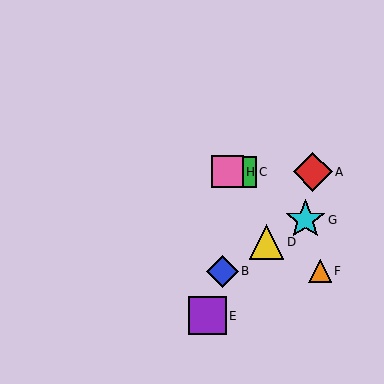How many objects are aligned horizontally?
3 objects (A, C, H) are aligned horizontally.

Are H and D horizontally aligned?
No, H is at y≈172 and D is at y≈242.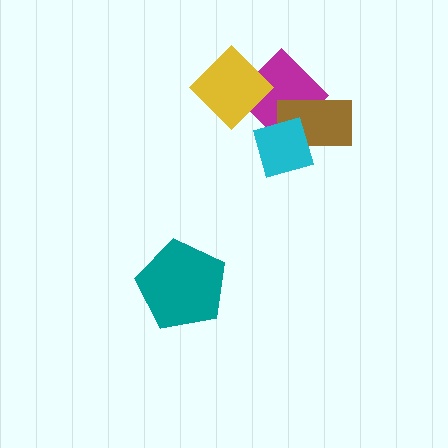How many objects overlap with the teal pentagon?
0 objects overlap with the teal pentagon.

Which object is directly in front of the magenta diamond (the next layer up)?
The yellow diamond is directly in front of the magenta diamond.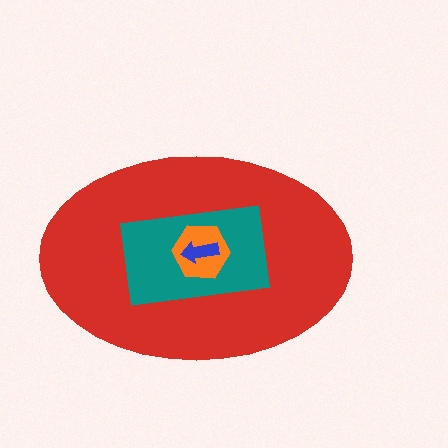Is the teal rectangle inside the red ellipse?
Yes.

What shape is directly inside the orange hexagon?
The blue arrow.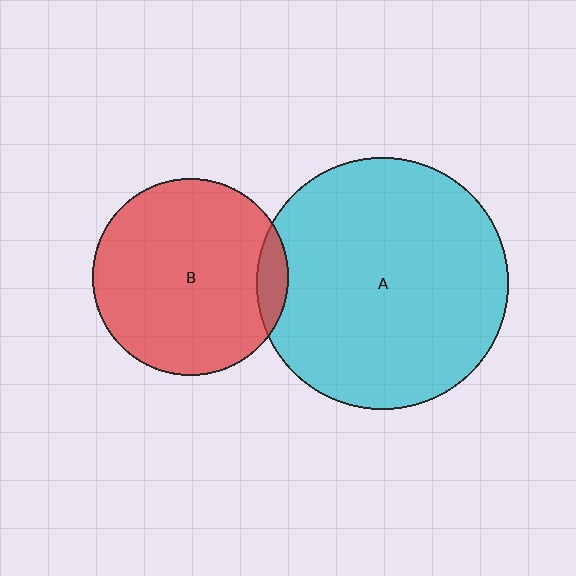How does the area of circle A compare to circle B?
Approximately 1.6 times.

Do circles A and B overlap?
Yes.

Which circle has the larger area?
Circle A (cyan).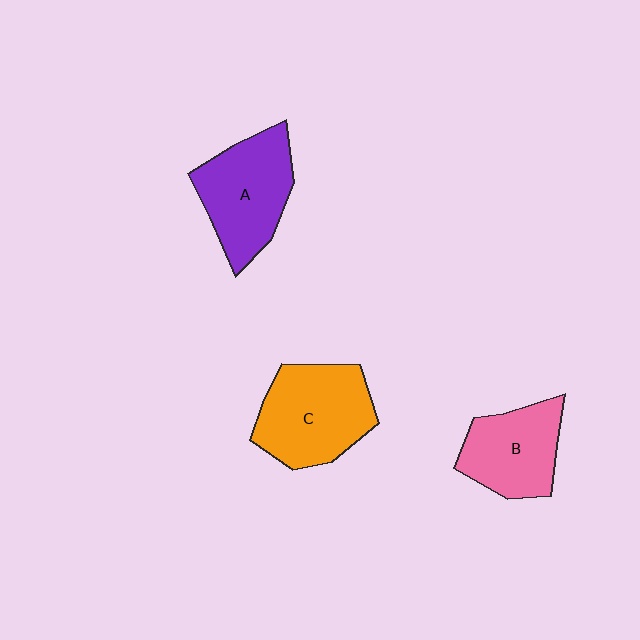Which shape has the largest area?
Shape C (orange).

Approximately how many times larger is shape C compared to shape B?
Approximately 1.3 times.